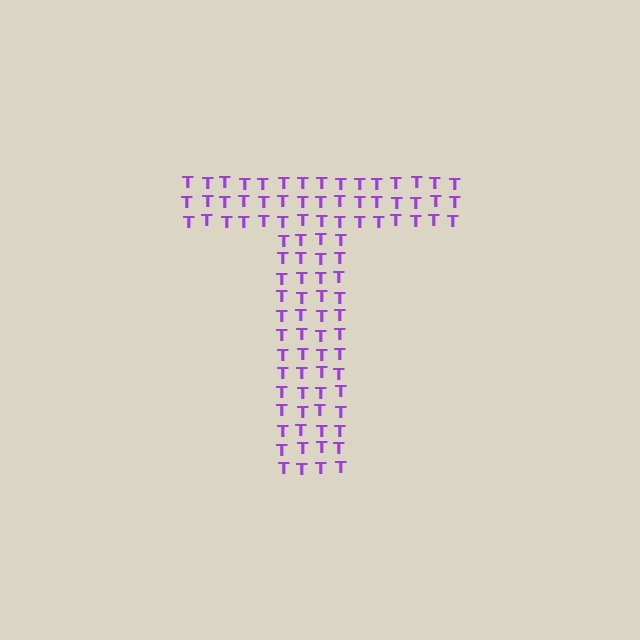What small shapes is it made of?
It is made of small letter T's.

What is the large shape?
The large shape is the letter T.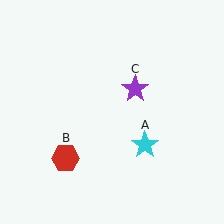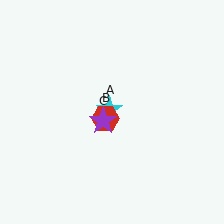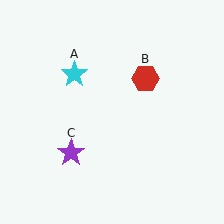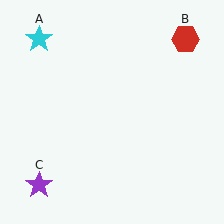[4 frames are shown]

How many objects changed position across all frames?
3 objects changed position: cyan star (object A), red hexagon (object B), purple star (object C).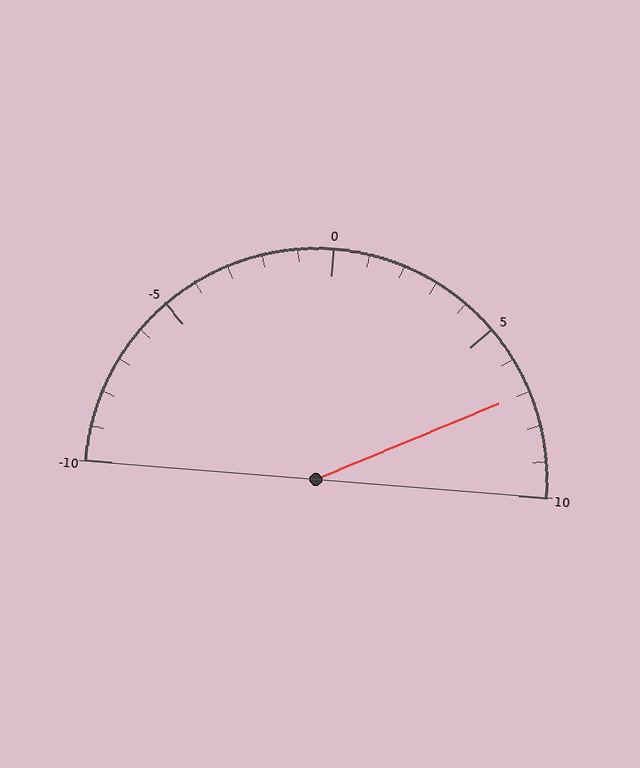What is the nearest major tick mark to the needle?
The nearest major tick mark is 5.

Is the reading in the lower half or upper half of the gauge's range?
The reading is in the upper half of the range (-10 to 10).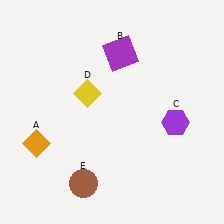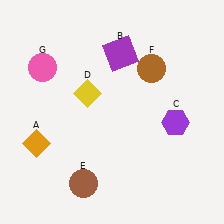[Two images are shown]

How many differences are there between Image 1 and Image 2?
There are 2 differences between the two images.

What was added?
A brown circle (F), a pink circle (G) were added in Image 2.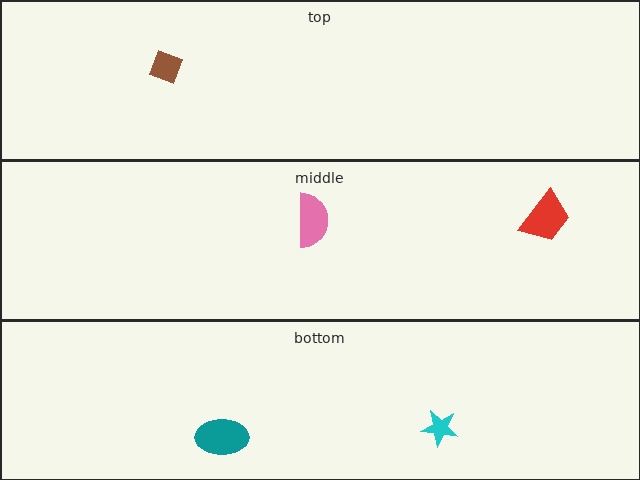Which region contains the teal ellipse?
The bottom region.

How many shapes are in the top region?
1.